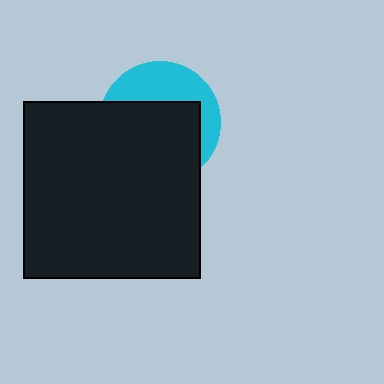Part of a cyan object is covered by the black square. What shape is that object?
It is a circle.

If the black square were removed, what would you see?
You would see the complete cyan circle.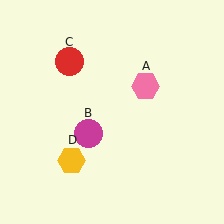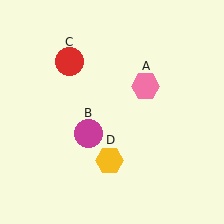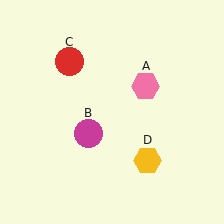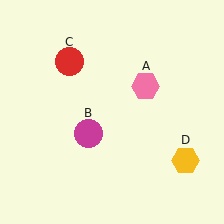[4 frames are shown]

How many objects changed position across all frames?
1 object changed position: yellow hexagon (object D).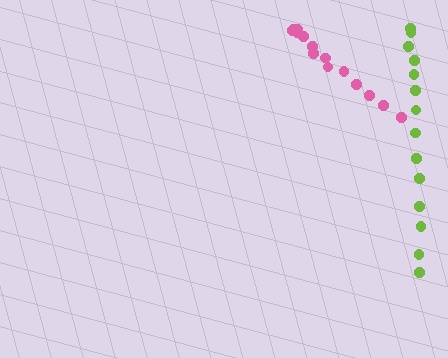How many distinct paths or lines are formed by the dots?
There are 2 distinct paths.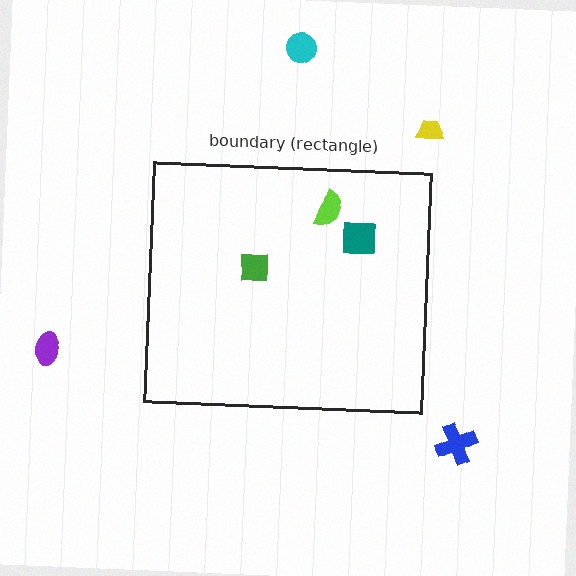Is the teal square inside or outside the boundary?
Inside.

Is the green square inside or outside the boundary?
Inside.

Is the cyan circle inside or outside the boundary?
Outside.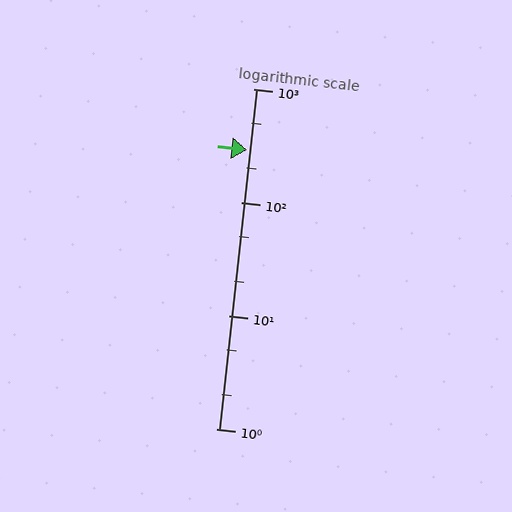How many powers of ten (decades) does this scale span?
The scale spans 3 decades, from 1 to 1000.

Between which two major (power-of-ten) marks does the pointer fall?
The pointer is between 100 and 1000.